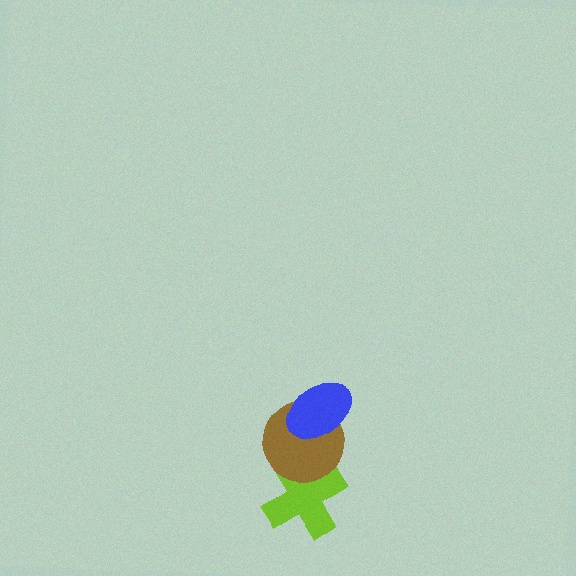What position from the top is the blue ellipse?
The blue ellipse is 1st from the top.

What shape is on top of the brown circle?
The blue ellipse is on top of the brown circle.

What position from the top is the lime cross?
The lime cross is 3rd from the top.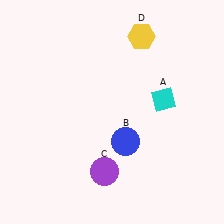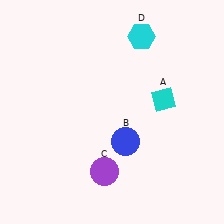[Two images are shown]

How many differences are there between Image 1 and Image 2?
There is 1 difference between the two images.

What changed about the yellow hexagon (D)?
In Image 1, D is yellow. In Image 2, it changed to cyan.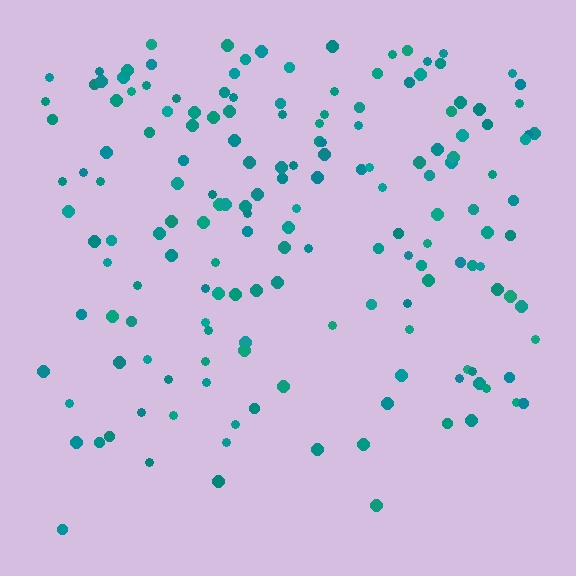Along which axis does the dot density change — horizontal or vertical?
Vertical.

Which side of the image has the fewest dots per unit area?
The bottom.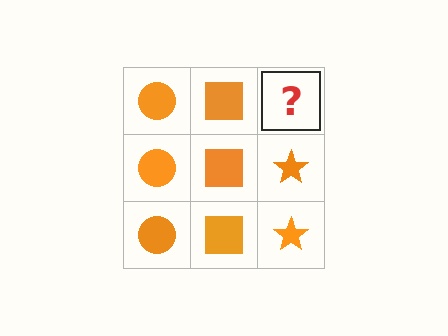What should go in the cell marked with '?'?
The missing cell should contain an orange star.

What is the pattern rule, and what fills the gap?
The rule is that each column has a consistent shape. The gap should be filled with an orange star.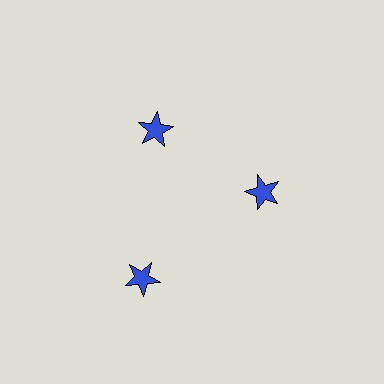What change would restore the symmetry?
The symmetry would be restored by moving it inward, back onto the ring so that all 3 stars sit at equal angles and equal distance from the center.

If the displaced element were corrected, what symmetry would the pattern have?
It would have 3-fold rotational symmetry — the pattern would map onto itself every 120 degrees.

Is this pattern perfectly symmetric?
No. The 3 blue stars are arranged in a ring, but one element near the 7 o'clock position is pushed outward from the center, breaking the 3-fold rotational symmetry.